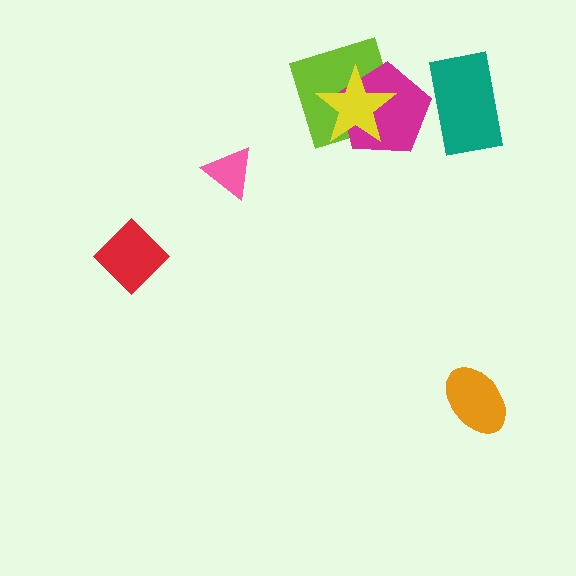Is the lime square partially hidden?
Yes, it is partially covered by another shape.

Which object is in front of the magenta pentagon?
The yellow star is in front of the magenta pentagon.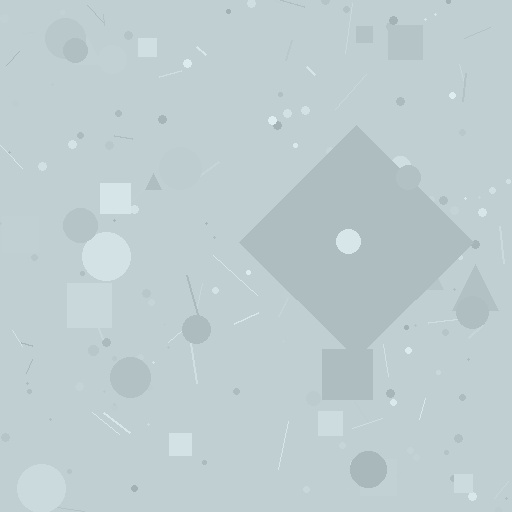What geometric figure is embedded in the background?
A diamond is embedded in the background.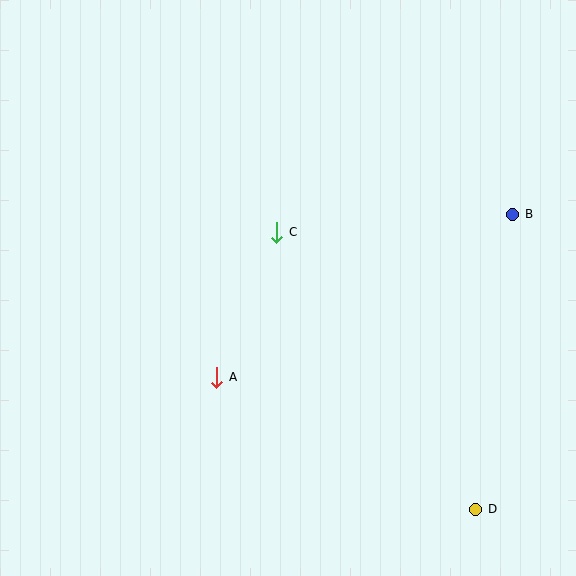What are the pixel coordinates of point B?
Point B is at (513, 214).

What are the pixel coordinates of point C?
Point C is at (277, 232).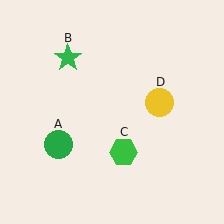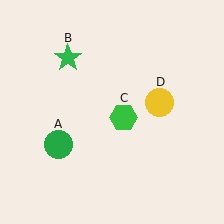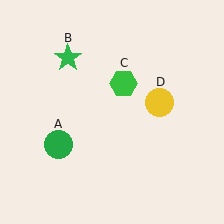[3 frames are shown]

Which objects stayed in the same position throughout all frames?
Green circle (object A) and green star (object B) and yellow circle (object D) remained stationary.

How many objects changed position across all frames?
1 object changed position: green hexagon (object C).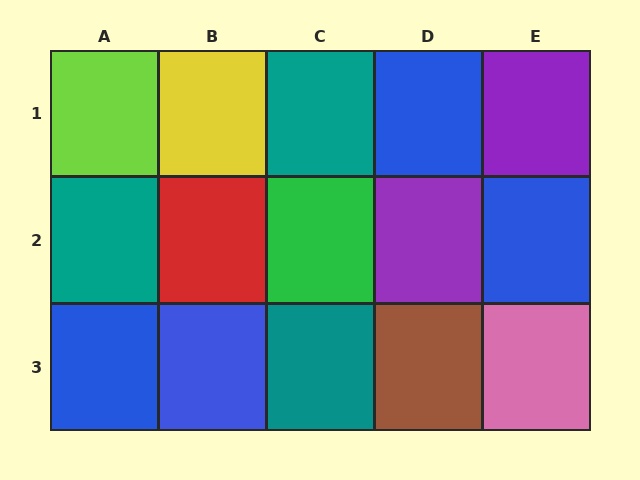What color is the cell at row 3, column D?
Brown.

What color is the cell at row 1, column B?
Yellow.